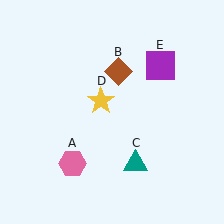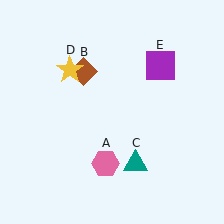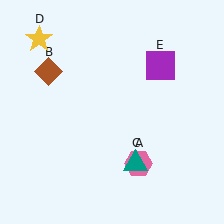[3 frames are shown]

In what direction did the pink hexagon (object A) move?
The pink hexagon (object A) moved right.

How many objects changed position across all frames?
3 objects changed position: pink hexagon (object A), brown diamond (object B), yellow star (object D).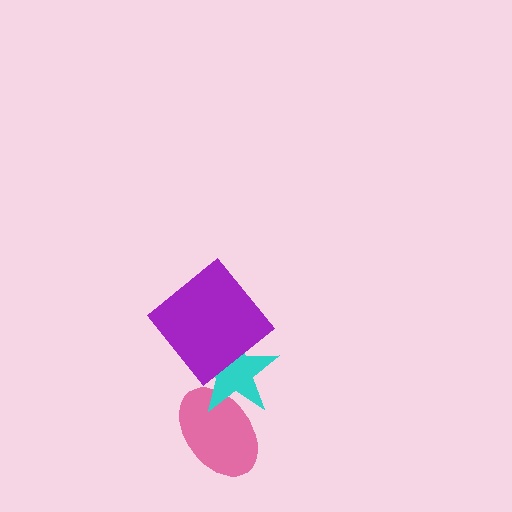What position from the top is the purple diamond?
The purple diamond is 1st from the top.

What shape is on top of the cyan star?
The purple diamond is on top of the cyan star.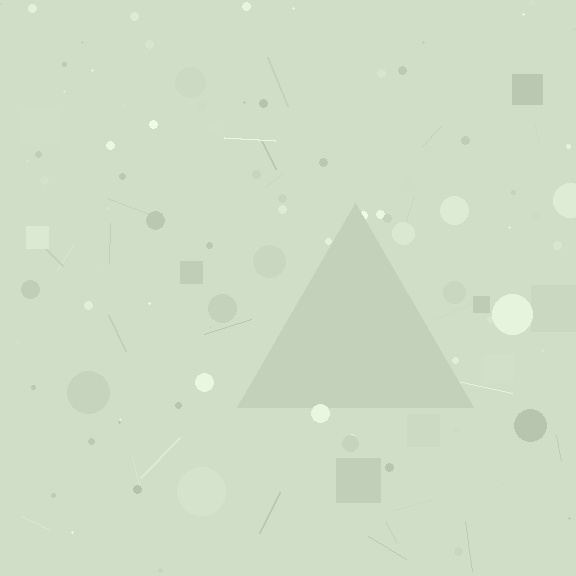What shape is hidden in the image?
A triangle is hidden in the image.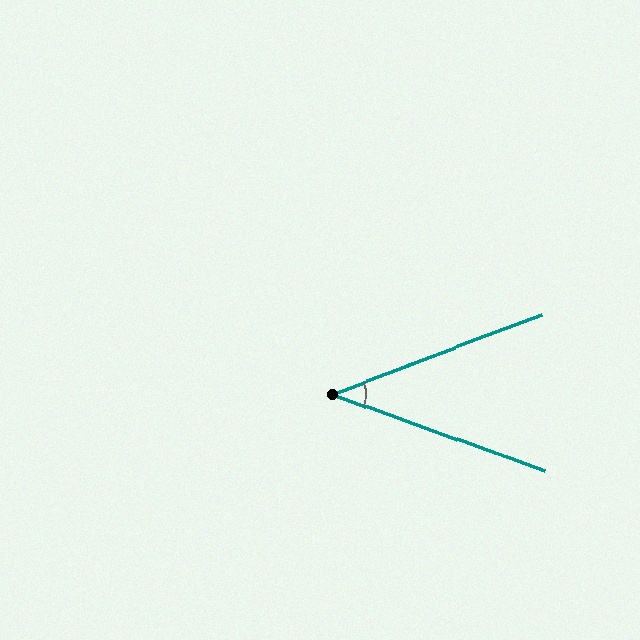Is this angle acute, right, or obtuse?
It is acute.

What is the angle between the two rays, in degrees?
Approximately 41 degrees.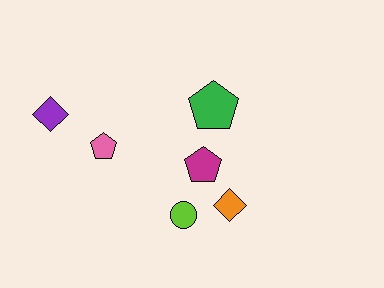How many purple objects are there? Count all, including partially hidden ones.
There is 1 purple object.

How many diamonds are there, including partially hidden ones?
There are 2 diamonds.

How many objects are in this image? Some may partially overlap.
There are 6 objects.